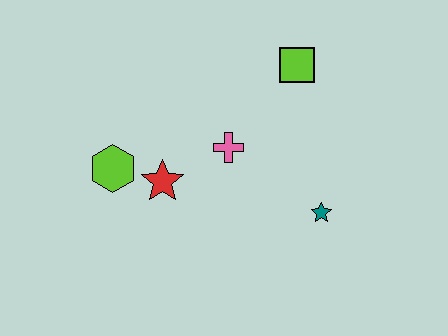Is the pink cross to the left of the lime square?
Yes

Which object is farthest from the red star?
The lime square is farthest from the red star.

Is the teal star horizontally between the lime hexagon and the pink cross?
No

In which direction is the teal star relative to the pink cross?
The teal star is to the right of the pink cross.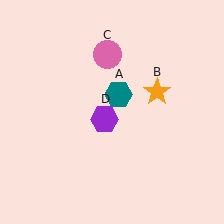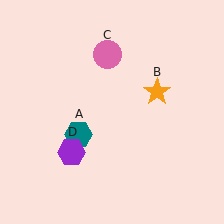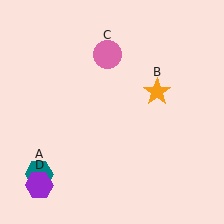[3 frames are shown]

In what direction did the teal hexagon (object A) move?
The teal hexagon (object A) moved down and to the left.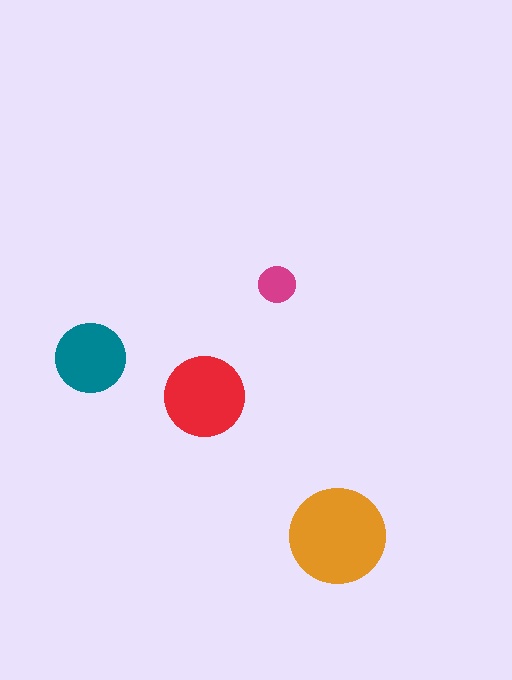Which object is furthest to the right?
The orange circle is rightmost.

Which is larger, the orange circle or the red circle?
The orange one.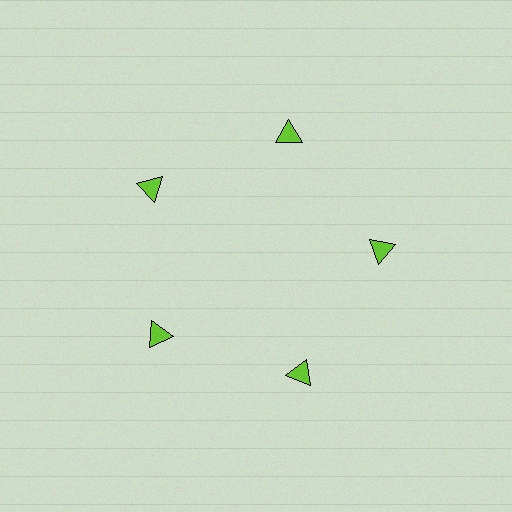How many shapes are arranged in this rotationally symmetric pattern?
There are 5 shapes, arranged in 5 groups of 1.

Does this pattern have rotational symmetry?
Yes, this pattern has 5-fold rotational symmetry. It looks the same after rotating 72 degrees around the center.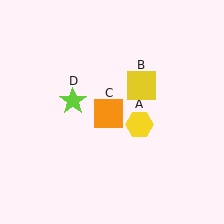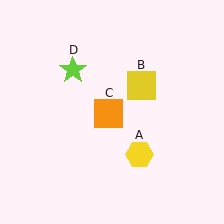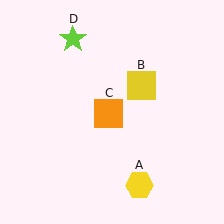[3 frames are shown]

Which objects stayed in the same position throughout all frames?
Yellow square (object B) and orange square (object C) remained stationary.